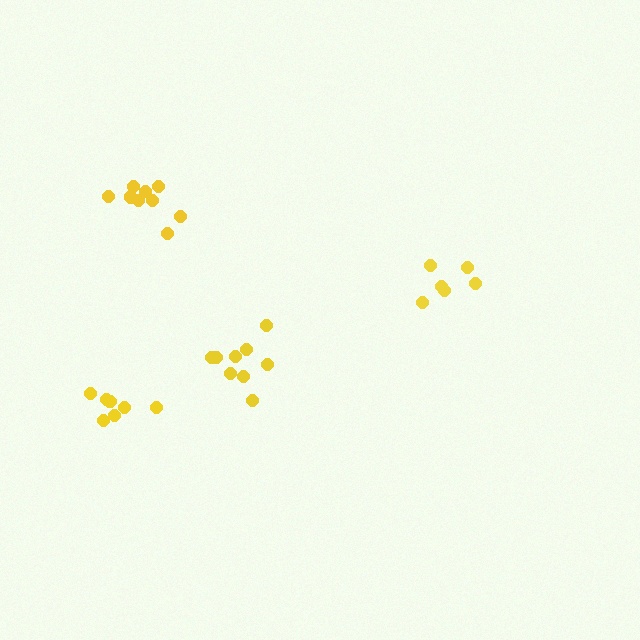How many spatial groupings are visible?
There are 4 spatial groupings.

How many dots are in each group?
Group 1: 9 dots, Group 2: 9 dots, Group 3: 6 dots, Group 4: 7 dots (31 total).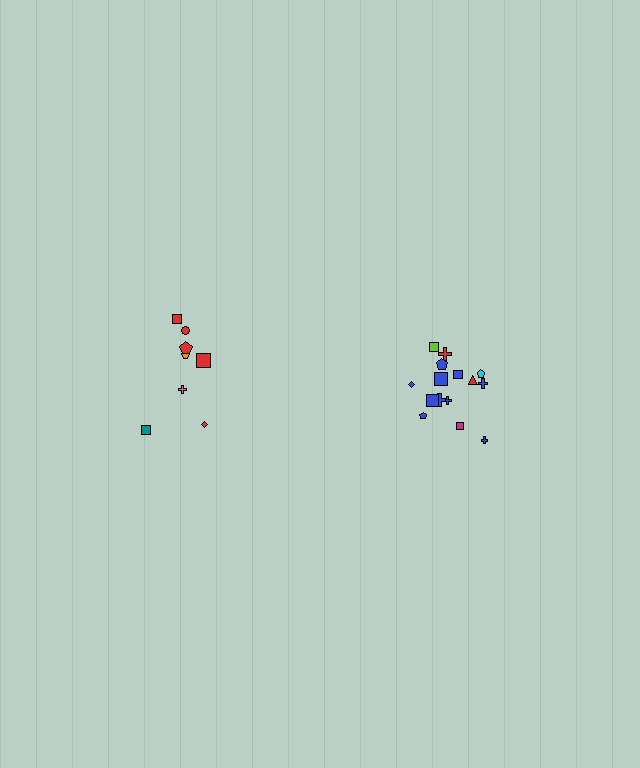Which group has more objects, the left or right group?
The right group.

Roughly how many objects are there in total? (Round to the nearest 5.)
Roughly 25 objects in total.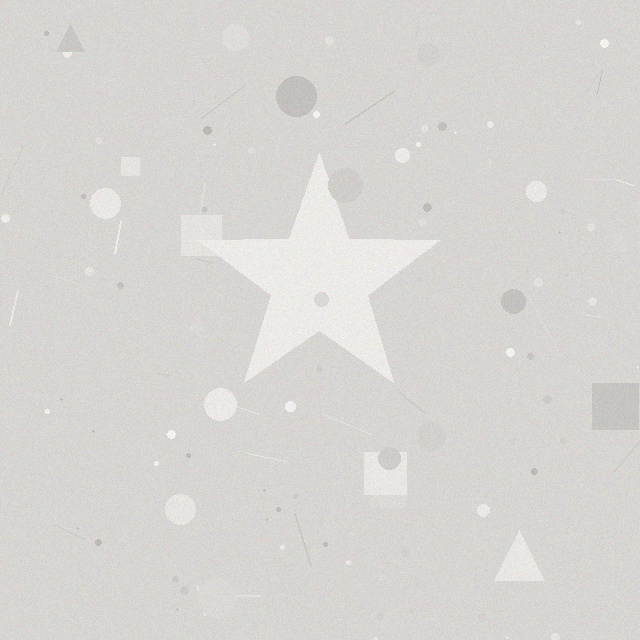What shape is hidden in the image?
A star is hidden in the image.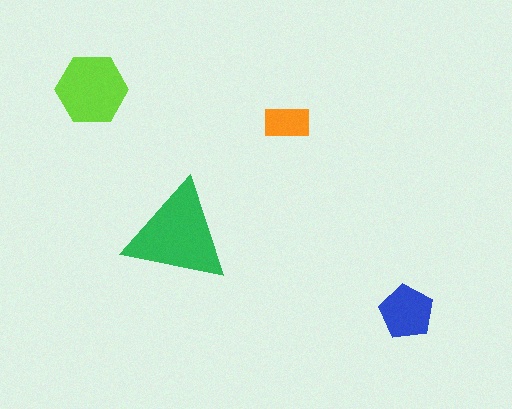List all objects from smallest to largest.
The orange rectangle, the blue pentagon, the lime hexagon, the green triangle.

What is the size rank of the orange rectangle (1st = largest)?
4th.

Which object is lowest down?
The blue pentagon is bottommost.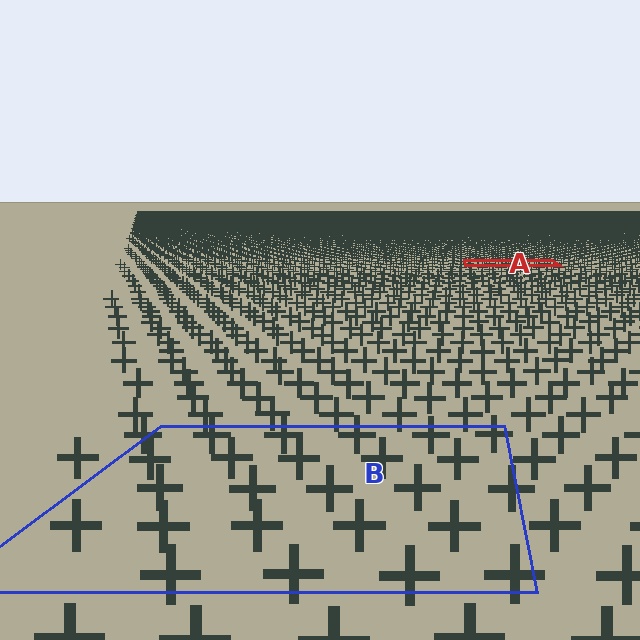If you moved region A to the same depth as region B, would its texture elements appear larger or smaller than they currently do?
They would appear larger. At a closer depth, the same texture elements are projected at a bigger on-screen size.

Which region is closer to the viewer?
Region B is closer. The texture elements there are larger and more spread out.